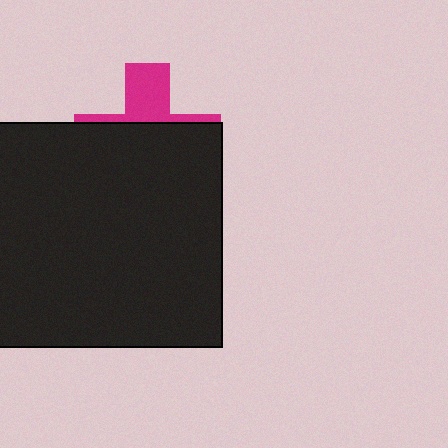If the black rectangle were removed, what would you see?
You would see the complete magenta cross.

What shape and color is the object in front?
The object in front is a black rectangle.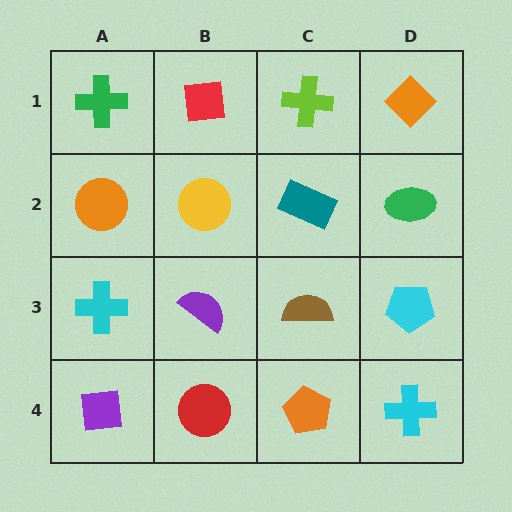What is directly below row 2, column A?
A cyan cross.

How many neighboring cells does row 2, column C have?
4.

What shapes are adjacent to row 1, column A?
An orange circle (row 2, column A), a red square (row 1, column B).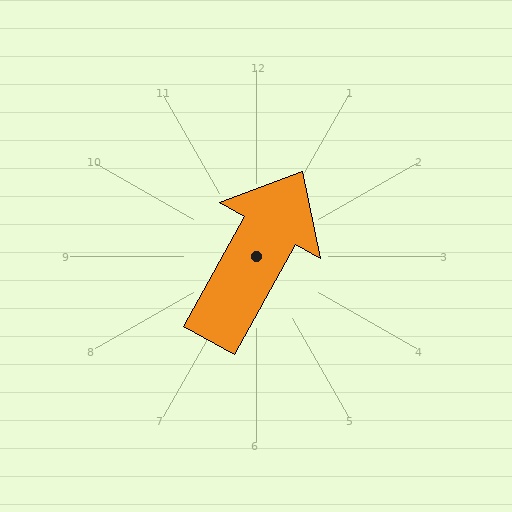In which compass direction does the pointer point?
Northeast.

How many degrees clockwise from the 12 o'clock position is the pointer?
Approximately 29 degrees.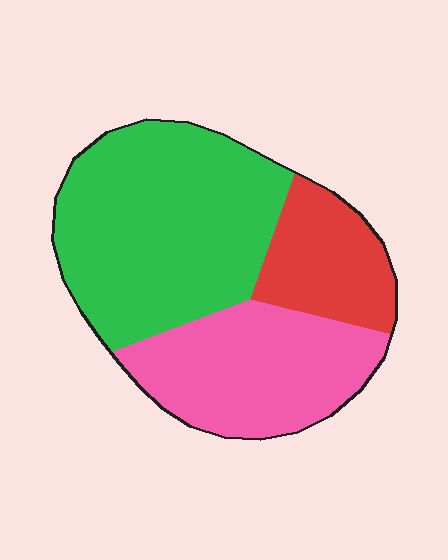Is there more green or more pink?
Green.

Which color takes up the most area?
Green, at roughly 50%.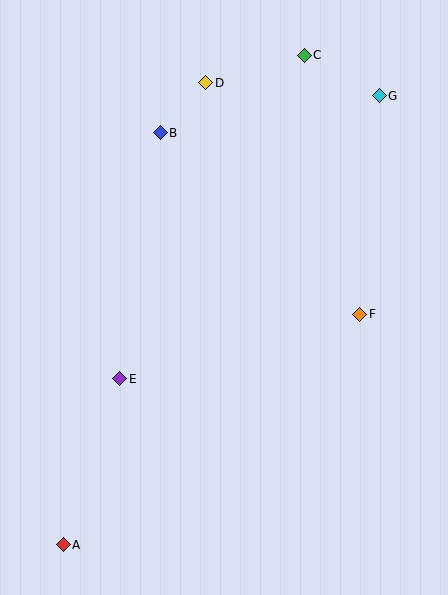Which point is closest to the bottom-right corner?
Point F is closest to the bottom-right corner.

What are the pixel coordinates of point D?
Point D is at (206, 83).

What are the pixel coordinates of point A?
Point A is at (63, 545).